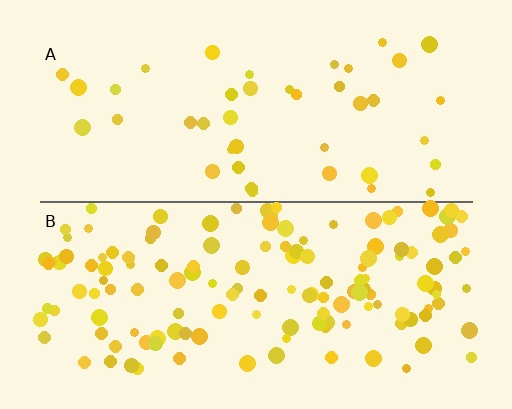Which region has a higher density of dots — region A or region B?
B (the bottom).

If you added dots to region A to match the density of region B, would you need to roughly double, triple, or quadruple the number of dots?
Approximately triple.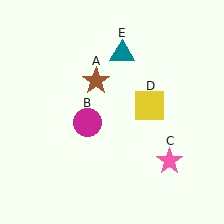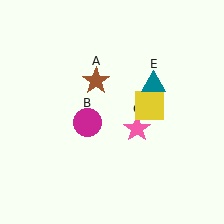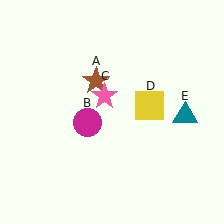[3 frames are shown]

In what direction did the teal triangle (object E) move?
The teal triangle (object E) moved down and to the right.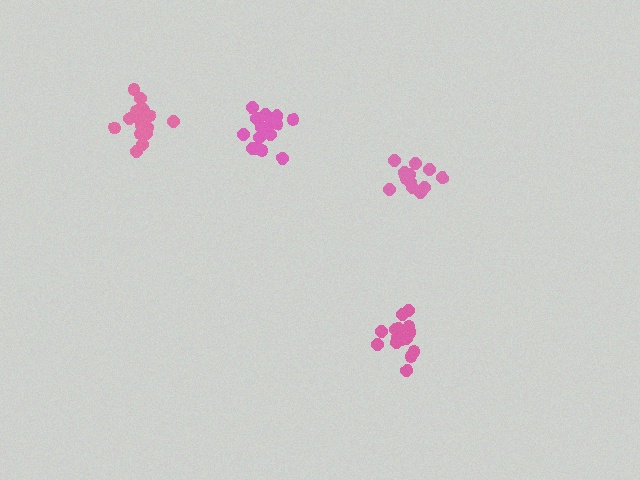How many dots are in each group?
Group 1: 16 dots, Group 2: 17 dots, Group 3: 13 dots, Group 4: 18 dots (64 total).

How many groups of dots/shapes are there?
There are 4 groups.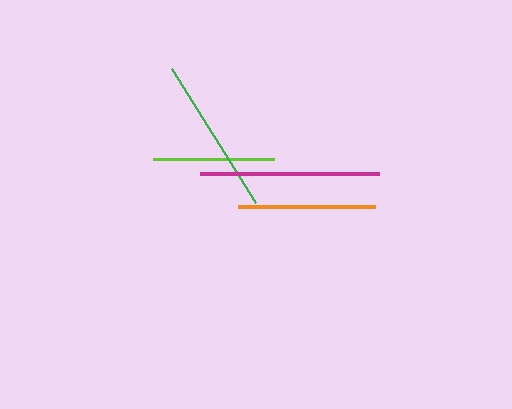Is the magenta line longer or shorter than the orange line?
The magenta line is longer than the orange line.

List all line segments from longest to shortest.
From longest to shortest: magenta, green, orange, lime.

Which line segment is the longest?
The magenta line is the longest at approximately 179 pixels.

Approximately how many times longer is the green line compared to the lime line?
The green line is approximately 1.3 times the length of the lime line.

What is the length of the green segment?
The green segment is approximately 158 pixels long.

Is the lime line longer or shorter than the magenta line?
The magenta line is longer than the lime line.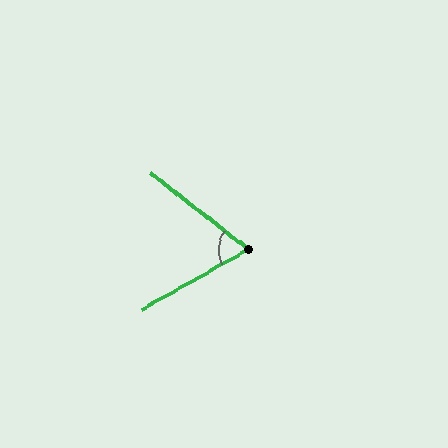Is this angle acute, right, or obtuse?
It is acute.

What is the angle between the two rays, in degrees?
Approximately 67 degrees.